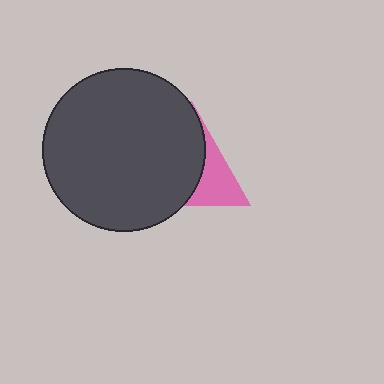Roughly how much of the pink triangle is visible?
A small part of it is visible (roughly 36%).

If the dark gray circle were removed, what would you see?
You would see the complete pink triangle.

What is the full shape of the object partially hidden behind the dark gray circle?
The partially hidden object is a pink triangle.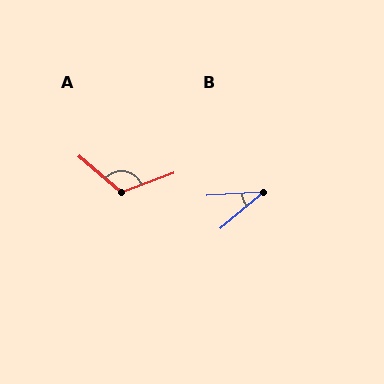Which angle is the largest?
A, at approximately 119 degrees.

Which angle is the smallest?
B, at approximately 36 degrees.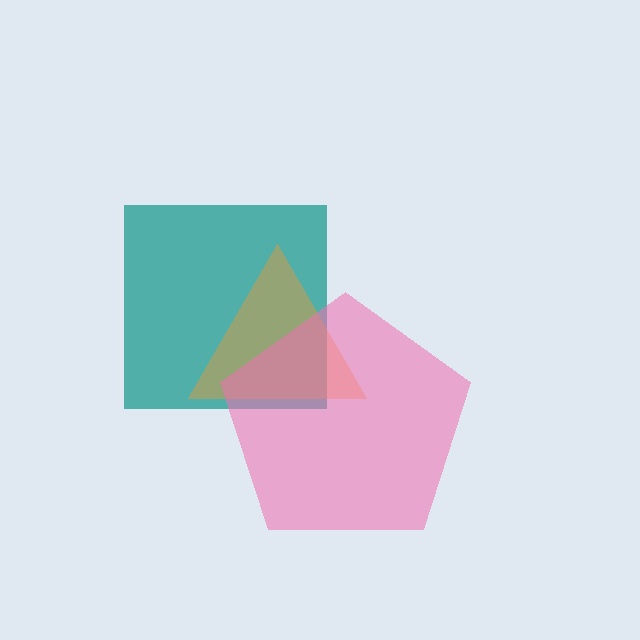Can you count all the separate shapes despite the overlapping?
Yes, there are 3 separate shapes.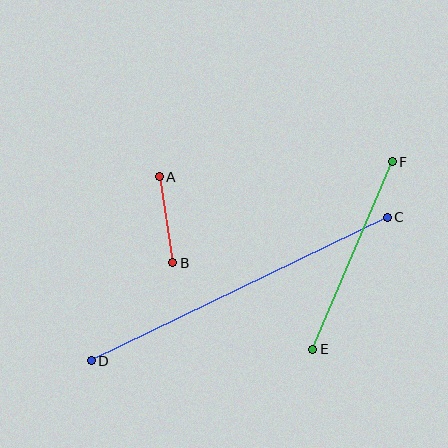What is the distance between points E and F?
The distance is approximately 204 pixels.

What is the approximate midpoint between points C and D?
The midpoint is at approximately (239, 289) pixels.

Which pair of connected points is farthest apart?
Points C and D are farthest apart.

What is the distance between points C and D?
The distance is approximately 329 pixels.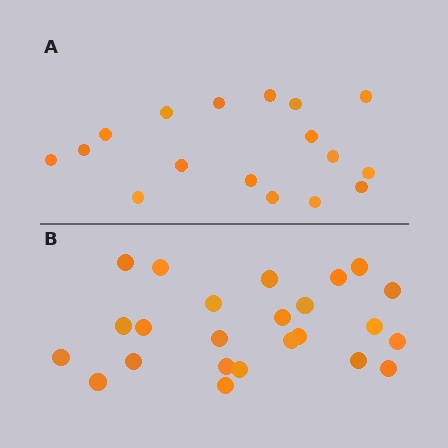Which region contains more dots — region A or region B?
Region B (the bottom region) has more dots.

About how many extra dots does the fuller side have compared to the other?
Region B has roughly 8 or so more dots than region A.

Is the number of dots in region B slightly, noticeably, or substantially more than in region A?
Region B has noticeably more, but not dramatically so. The ratio is roughly 1.4 to 1.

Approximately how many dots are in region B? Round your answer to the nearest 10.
About 20 dots. (The exact count is 24, which rounds to 20.)